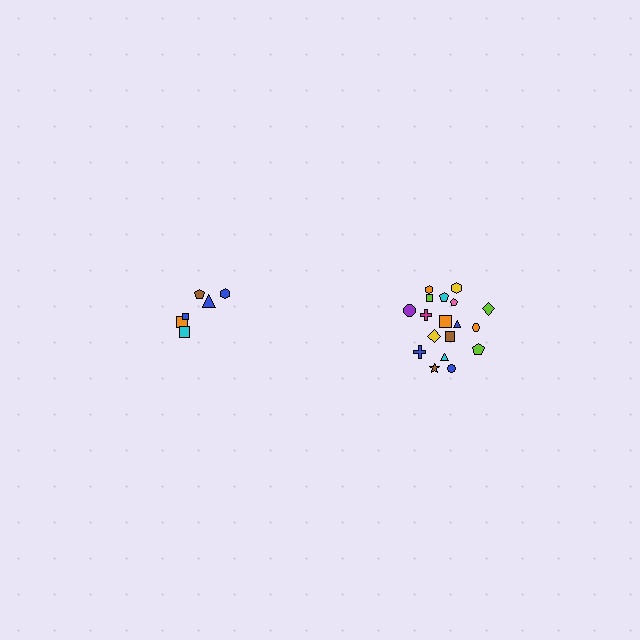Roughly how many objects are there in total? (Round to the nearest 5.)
Roughly 25 objects in total.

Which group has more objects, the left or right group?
The right group.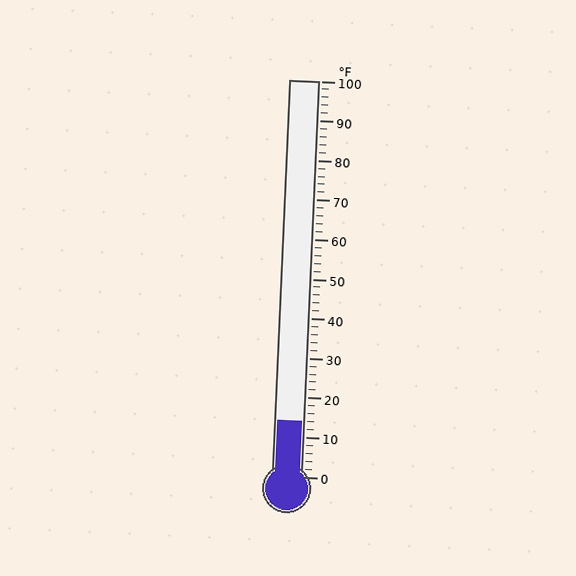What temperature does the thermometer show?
The thermometer shows approximately 14°F.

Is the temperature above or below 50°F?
The temperature is below 50°F.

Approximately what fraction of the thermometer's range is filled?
The thermometer is filled to approximately 15% of its range.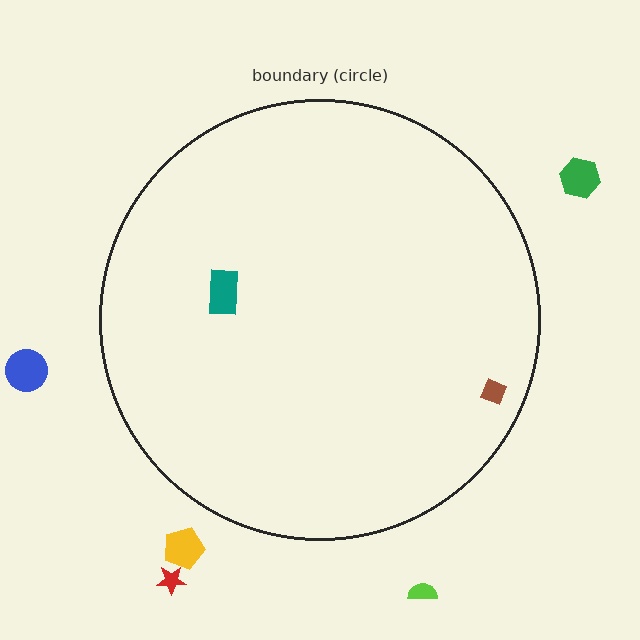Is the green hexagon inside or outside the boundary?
Outside.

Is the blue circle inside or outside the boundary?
Outside.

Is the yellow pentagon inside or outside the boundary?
Outside.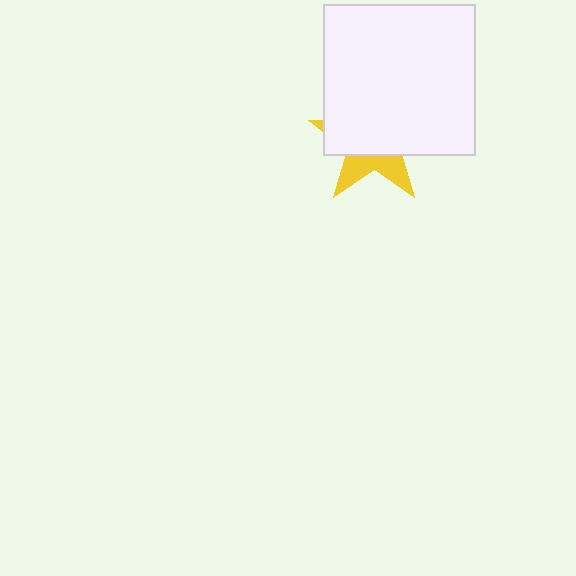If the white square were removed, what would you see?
You would see the complete yellow star.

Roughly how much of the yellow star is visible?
A small part of it is visible (roughly 33%).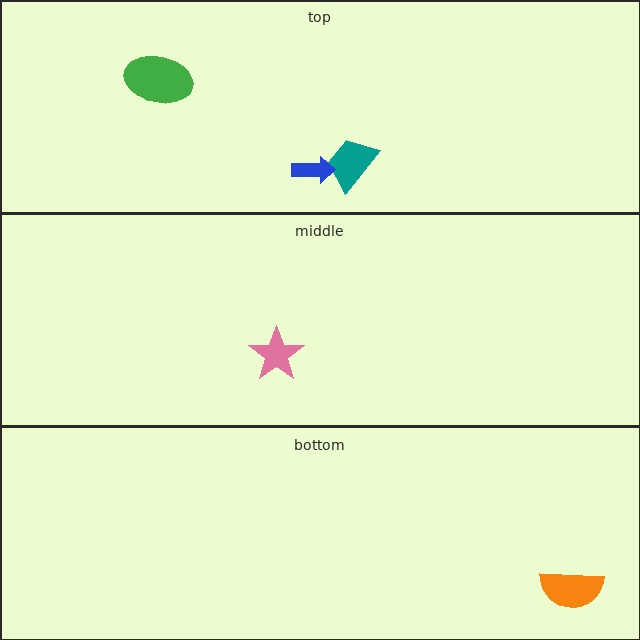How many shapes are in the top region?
3.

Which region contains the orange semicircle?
The bottom region.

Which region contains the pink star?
The middle region.